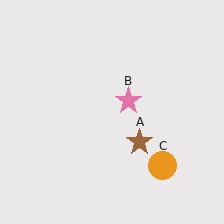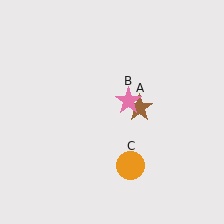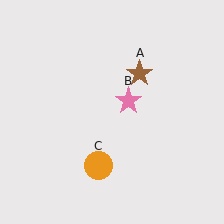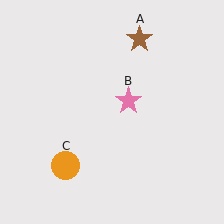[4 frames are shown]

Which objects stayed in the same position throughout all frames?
Pink star (object B) remained stationary.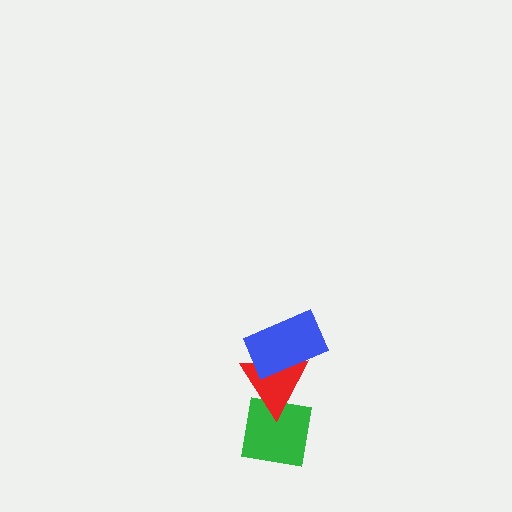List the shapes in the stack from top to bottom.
From top to bottom: the blue rectangle, the red triangle, the green square.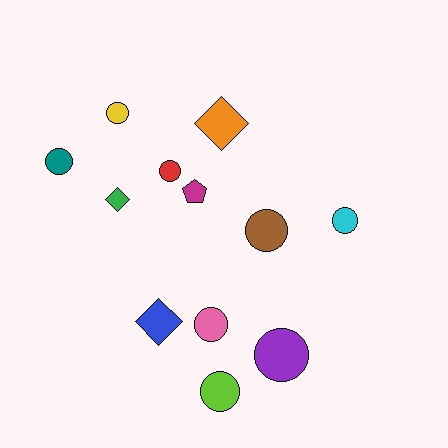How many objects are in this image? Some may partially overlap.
There are 12 objects.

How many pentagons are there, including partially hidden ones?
There is 1 pentagon.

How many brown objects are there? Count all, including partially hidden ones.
There is 1 brown object.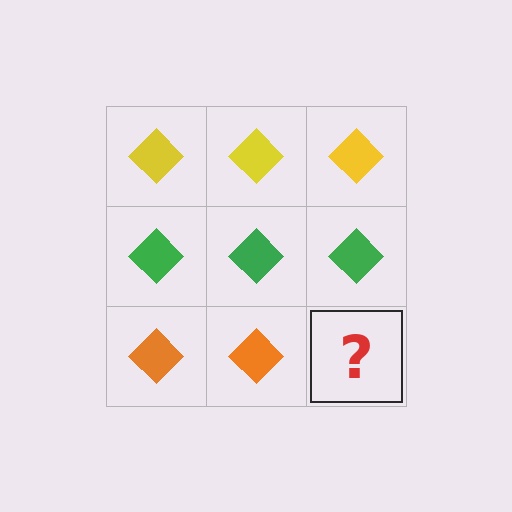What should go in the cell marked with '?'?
The missing cell should contain an orange diamond.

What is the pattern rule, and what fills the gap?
The rule is that each row has a consistent color. The gap should be filled with an orange diamond.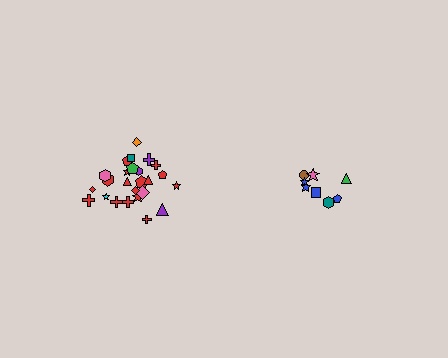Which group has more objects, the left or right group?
The left group.